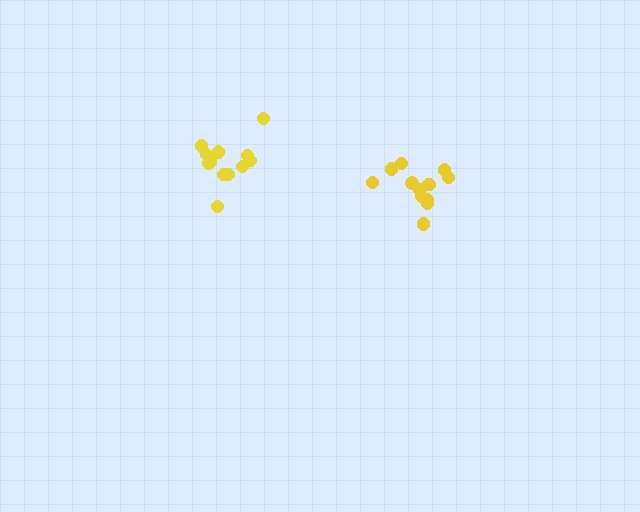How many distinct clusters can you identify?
There are 2 distinct clusters.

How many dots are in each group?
Group 1: 12 dots, Group 2: 12 dots (24 total).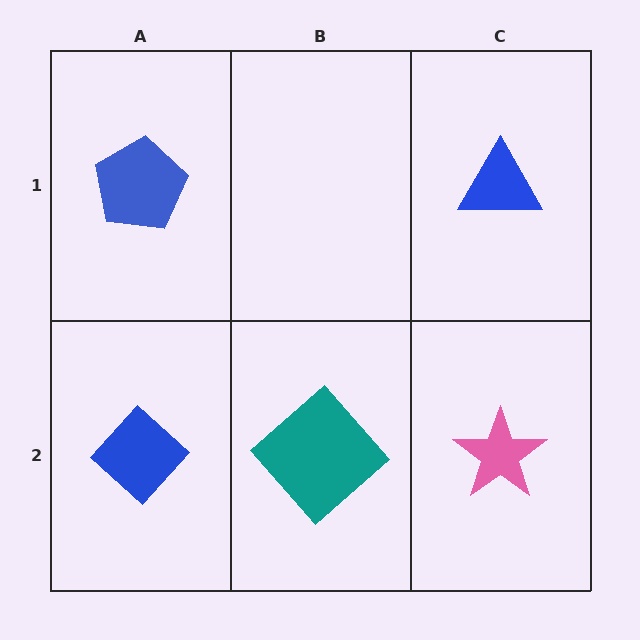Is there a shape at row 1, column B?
No, that cell is empty.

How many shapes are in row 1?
2 shapes.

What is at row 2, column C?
A pink star.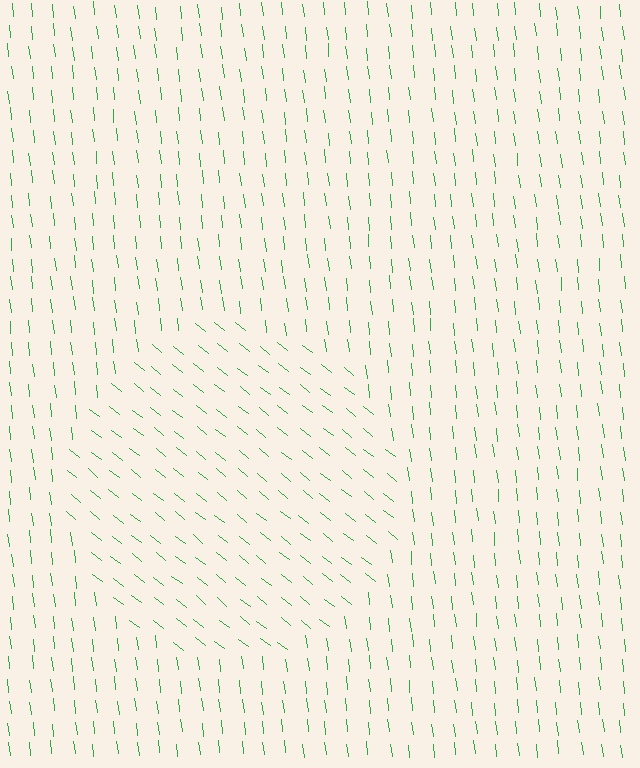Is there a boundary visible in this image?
Yes, there is a texture boundary formed by a change in line orientation.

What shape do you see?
I see a circle.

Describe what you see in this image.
The image is filled with small green line segments. A circle region in the image has lines oriented differently from the surrounding lines, creating a visible texture boundary.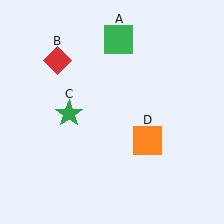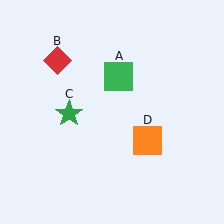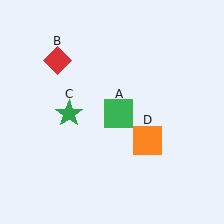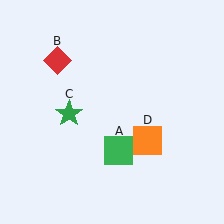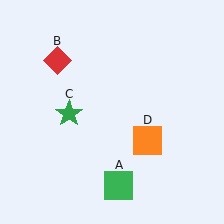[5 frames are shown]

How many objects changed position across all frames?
1 object changed position: green square (object A).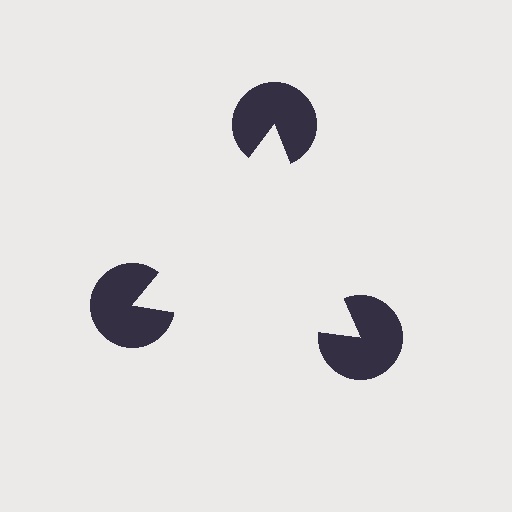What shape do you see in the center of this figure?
An illusory triangle — its edges are inferred from the aligned wedge cuts in the pac-man discs, not physically drawn.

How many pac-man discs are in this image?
There are 3 — one at each vertex of the illusory triangle.